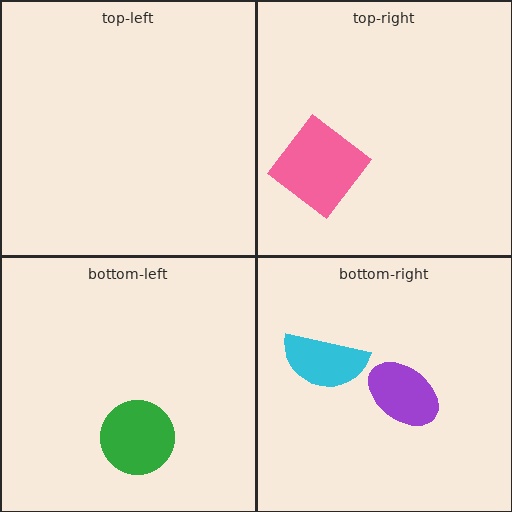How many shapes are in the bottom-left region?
1.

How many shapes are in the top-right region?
1.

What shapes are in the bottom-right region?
The cyan semicircle, the purple ellipse.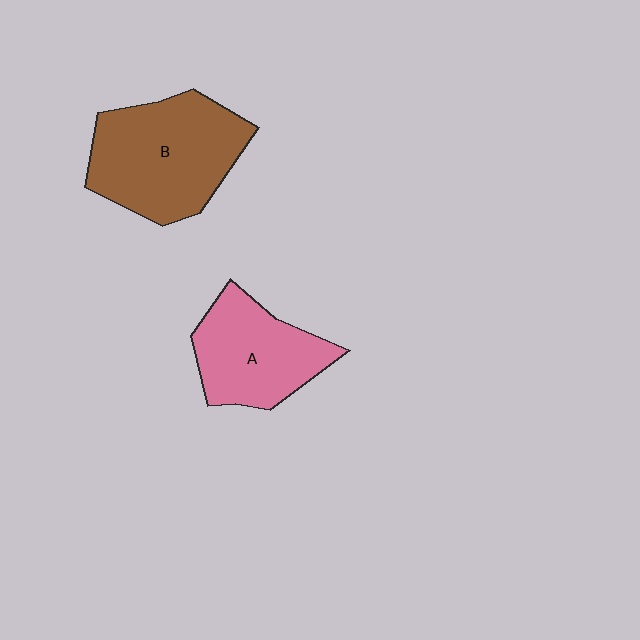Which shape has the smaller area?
Shape A (pink).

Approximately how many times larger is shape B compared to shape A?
Approximately 1.4 times.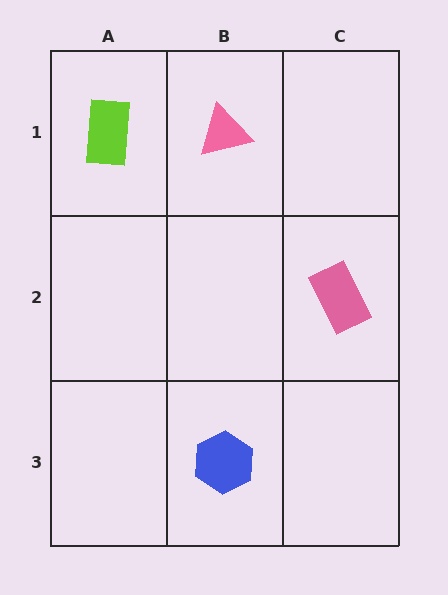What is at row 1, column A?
A lime rectangle.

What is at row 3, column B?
A blue hexagon.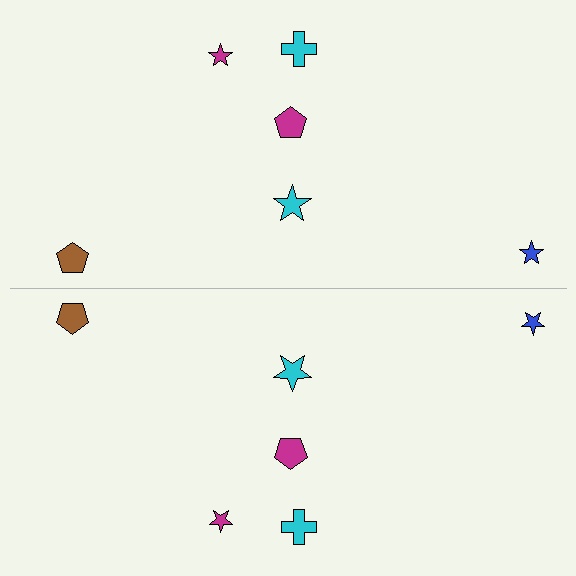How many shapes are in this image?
There are 12 shapes in this image.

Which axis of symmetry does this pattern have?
The pattern has a horizontal axis of symmetry running through the center of the image.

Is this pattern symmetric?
Yes, this pattern has bilateral (reflection) symmetry.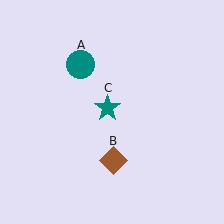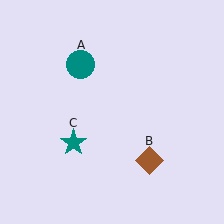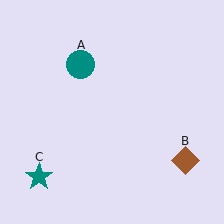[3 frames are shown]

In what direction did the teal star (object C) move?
The teal star (object C) moved down and to the left.